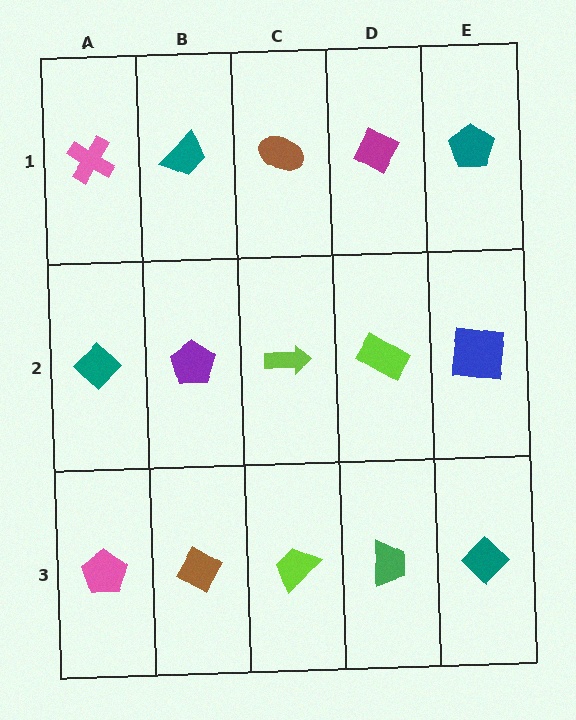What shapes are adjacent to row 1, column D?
A lime rectangle (row 2, column D), a brown ellipse (row 1, column C), a teal pentagon (row 1, column E).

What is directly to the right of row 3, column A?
A brown diamond.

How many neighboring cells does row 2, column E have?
3.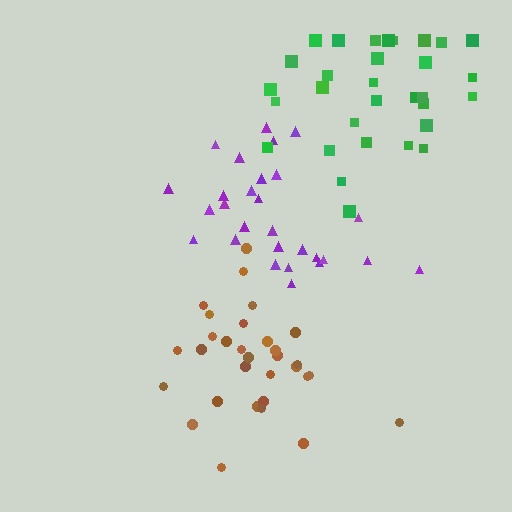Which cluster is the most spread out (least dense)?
Green.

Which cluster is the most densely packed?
Brown.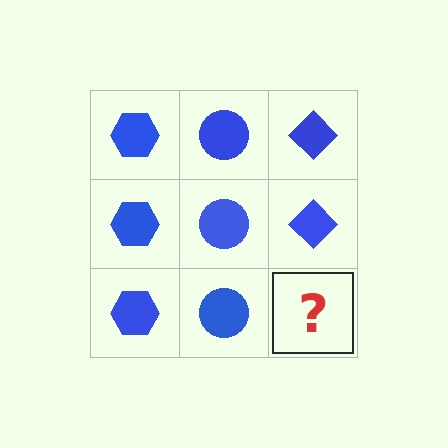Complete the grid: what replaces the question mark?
The question mark should be replaced with a blue diamond.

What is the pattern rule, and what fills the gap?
The rule is that each column has a consistent shape. The gap should be filled with a blue diamond.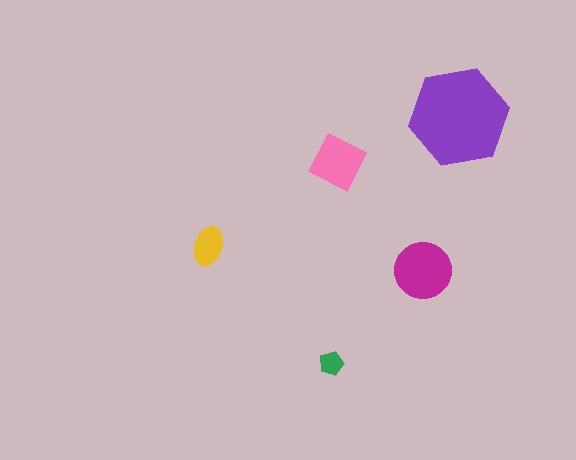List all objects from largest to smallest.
The purple hexagon, the magenta circle, the pink diamond, the yellow ellipse, the green pentagon.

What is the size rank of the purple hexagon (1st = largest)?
1st.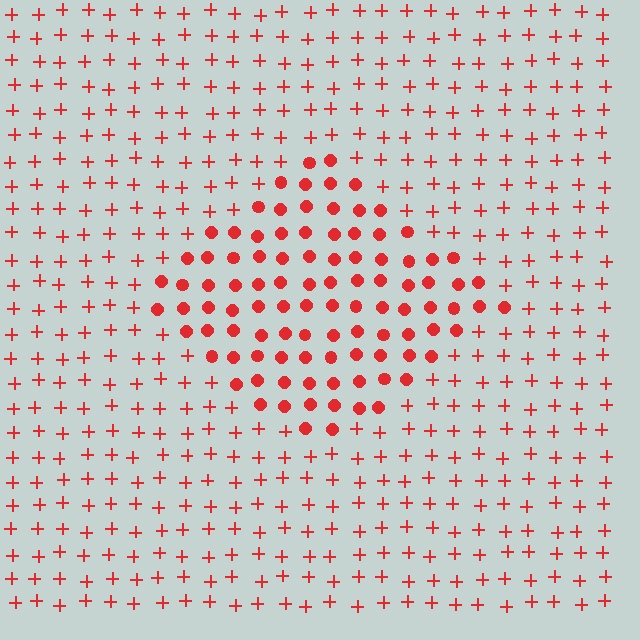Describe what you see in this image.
The image is filled with small red elements arranged in a uniform grid. A diamond-shaped region contains circles, while the surrounding area contains plus signs. The boundary is defined purely by the change in element shape.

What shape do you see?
I see a diamond.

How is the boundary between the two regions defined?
The boundary is defined by a change in element shape: circles inside vs. plus signs outside. All elements share the same color and spacing.